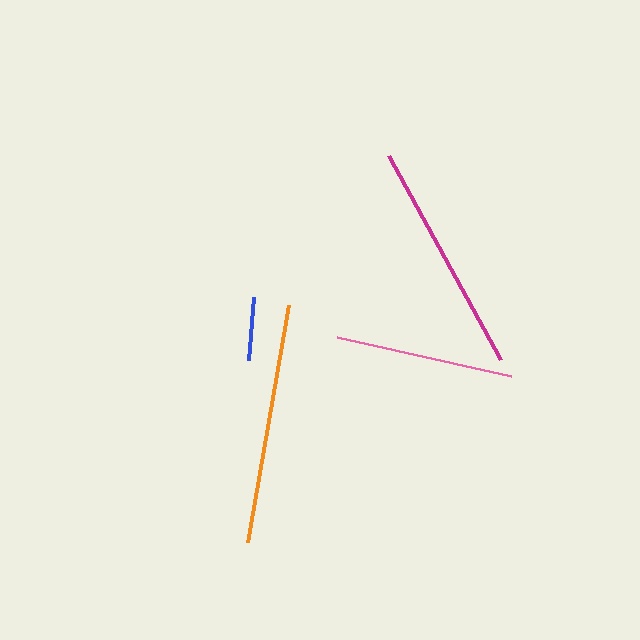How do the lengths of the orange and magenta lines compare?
The orange and magenta lines are approximately the same length.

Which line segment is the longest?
The orange line is the longest at approximately 241 pixels.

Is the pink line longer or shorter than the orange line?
The orange line is longer than the pink line.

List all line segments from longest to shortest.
From longest to shortest: orange, magenta, pink, blue.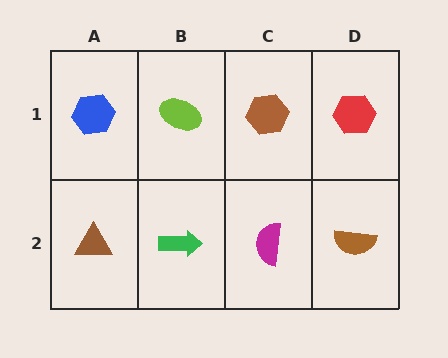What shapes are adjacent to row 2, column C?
A brown hexagon (row 1, column C), a green arrow (row 2, column B), a brown semicircle (row 2, column D).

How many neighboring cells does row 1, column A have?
2.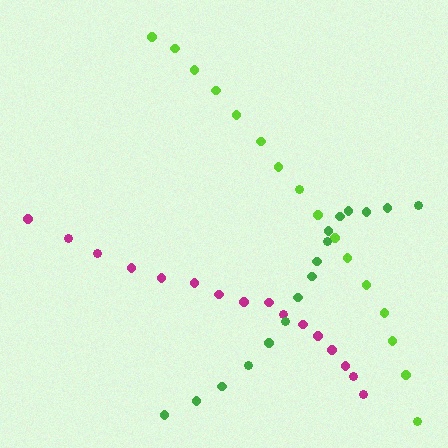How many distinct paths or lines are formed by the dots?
There are 3 distinct paths.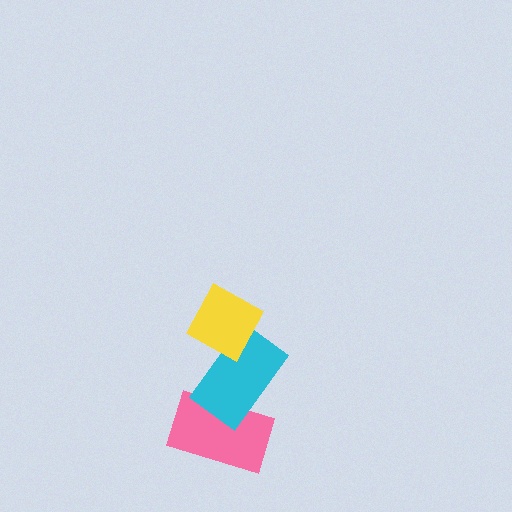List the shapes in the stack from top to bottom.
From top to bottom: the yellow diamond, the cyan rectangle, the pink rectangle.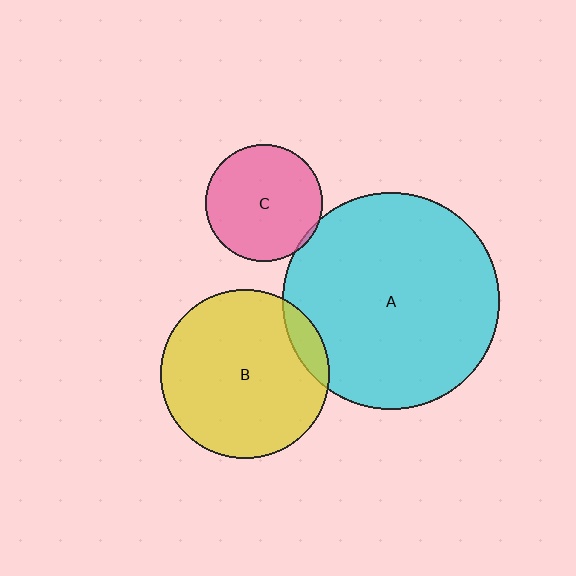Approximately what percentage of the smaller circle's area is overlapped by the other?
Approximately 5%.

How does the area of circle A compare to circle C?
Approximately 3.4 times.